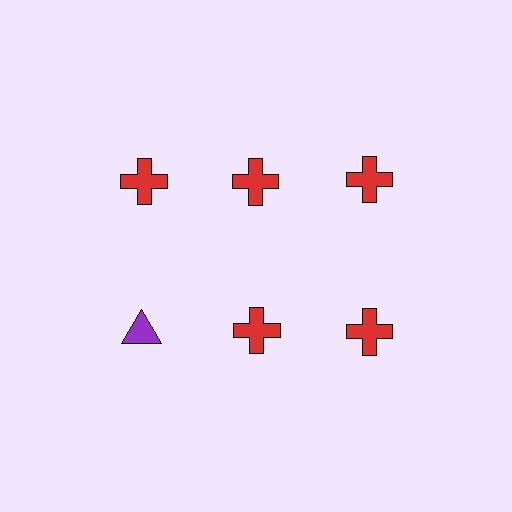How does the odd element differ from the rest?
It differs in both color (purple instead of red) and shape (triangle instead of cross).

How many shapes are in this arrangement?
There are 6 shapes arranged in a grid pattern.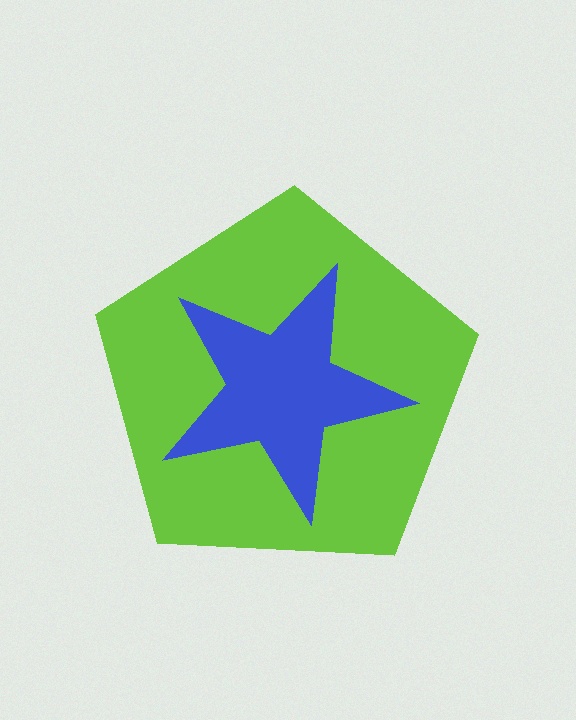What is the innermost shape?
The blue star.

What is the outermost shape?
The lime pentagon.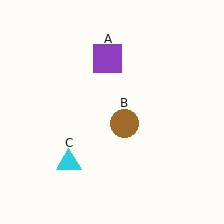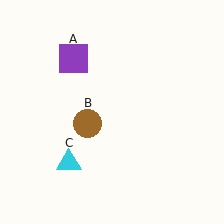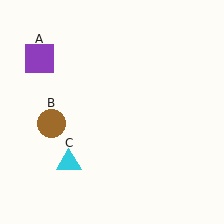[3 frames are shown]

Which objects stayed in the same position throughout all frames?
Cyan triangle (object C) remained stationary.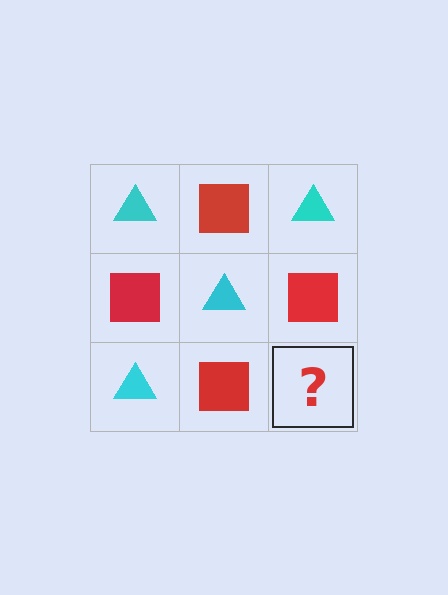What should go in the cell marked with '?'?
The missing cell should contain a cyan triangle.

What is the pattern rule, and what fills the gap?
The rule is that it alternates cyan triangle and red square in a checkerboard pattern. The gap should be filled with a cyan triangle.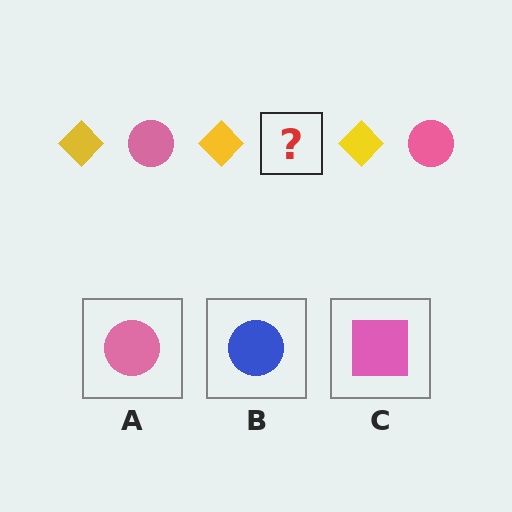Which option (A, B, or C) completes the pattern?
A.